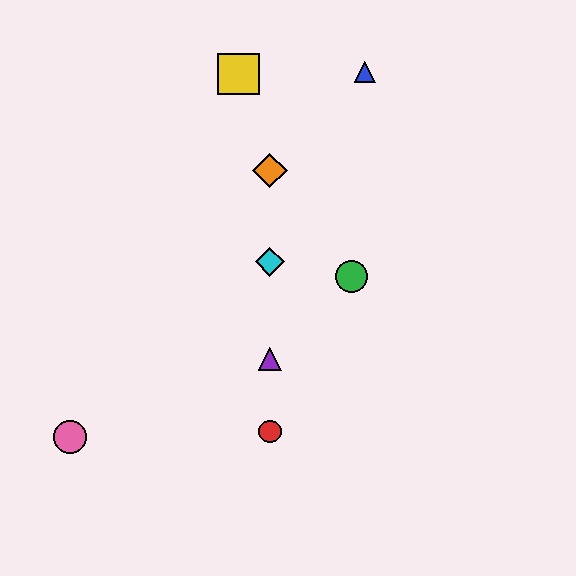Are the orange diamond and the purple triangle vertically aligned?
Yes, both are at x≈270.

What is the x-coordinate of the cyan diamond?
The cyan diamond is at x≈270.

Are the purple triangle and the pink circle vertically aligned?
No, the purple triangle is at x≈270 and the pink circle is at x≈70.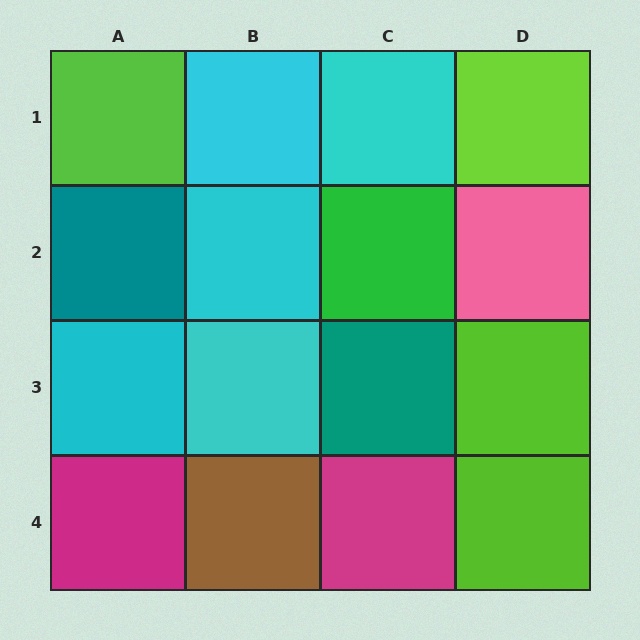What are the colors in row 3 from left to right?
Cyan, cyan, teal, lime.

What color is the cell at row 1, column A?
Lime.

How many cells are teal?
2 cells are teal.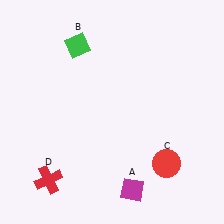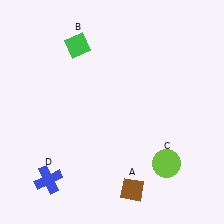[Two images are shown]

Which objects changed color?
A changed from magenta to brown. C changed from red to lime. D changed from red to blue.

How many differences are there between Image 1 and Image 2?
There are 3 differences between the two images.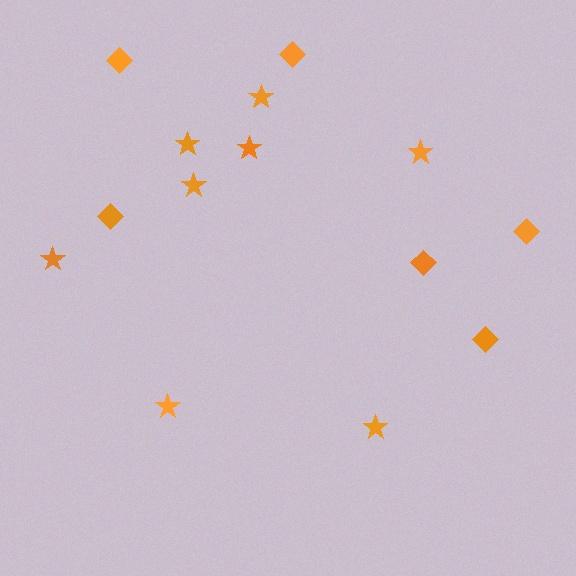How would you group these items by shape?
There are 2 groups: one group of diamonds (6) and one group of stars (8).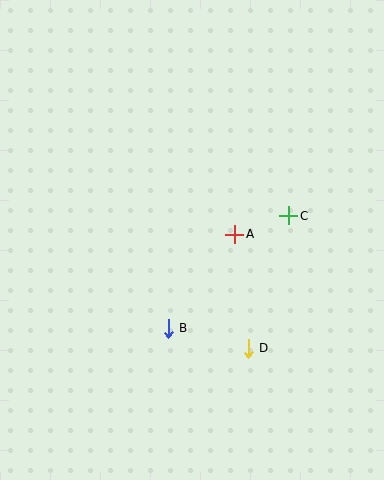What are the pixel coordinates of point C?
Point C is at (289, 216).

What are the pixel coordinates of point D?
Point D is at (248, 348).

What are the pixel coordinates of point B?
Point B is at (168, 328).